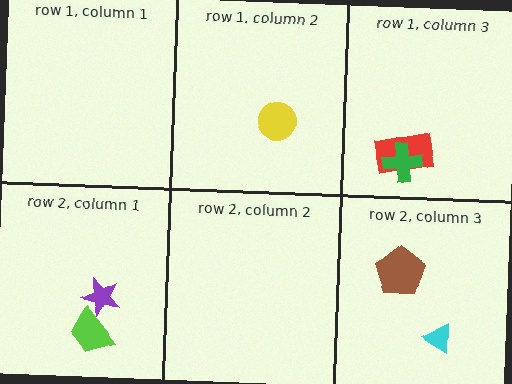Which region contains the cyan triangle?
The row 2, column 3 region.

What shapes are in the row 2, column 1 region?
The purple star, the lime trapezoid.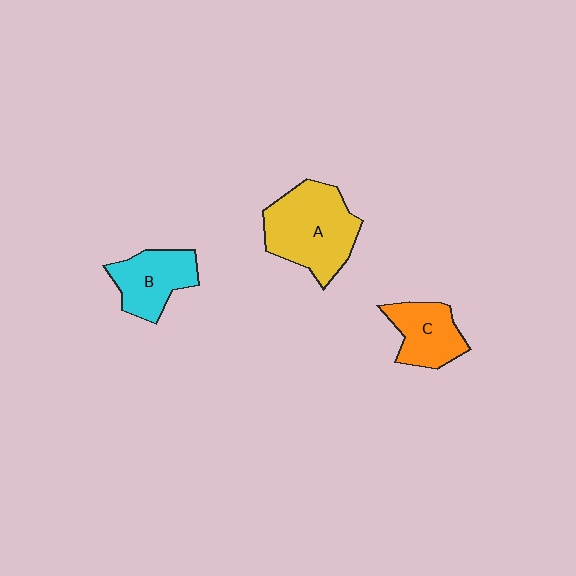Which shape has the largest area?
Shape A (yellow).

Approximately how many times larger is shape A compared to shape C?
Approximately 1.7 times.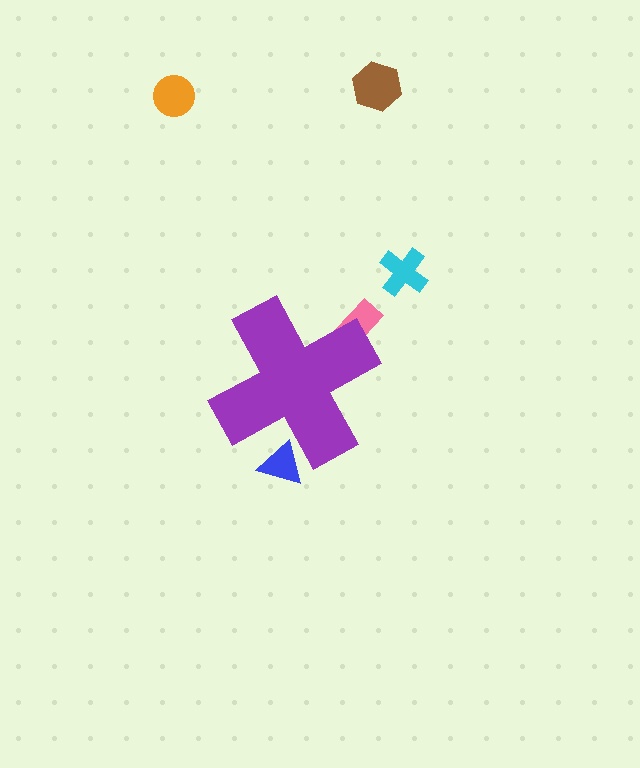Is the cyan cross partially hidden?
No, the cyan cross is fully visible.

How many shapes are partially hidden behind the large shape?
2 shapes are partially hidden.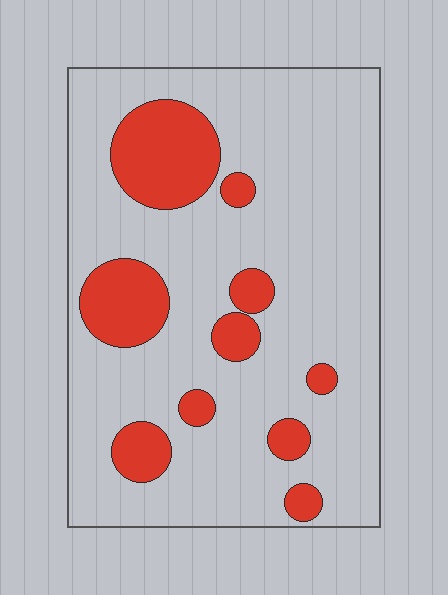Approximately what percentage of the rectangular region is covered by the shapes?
Approximately 20%.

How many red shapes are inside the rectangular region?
10.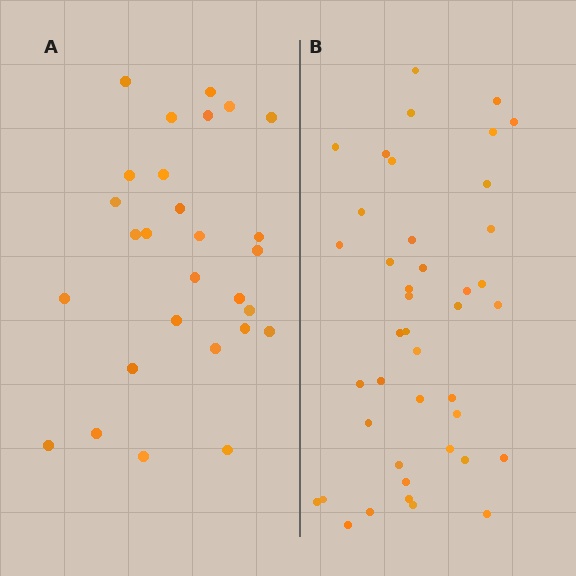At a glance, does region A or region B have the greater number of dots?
Region B (the right region) has more dots.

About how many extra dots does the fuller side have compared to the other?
Region B has approximately 15 more dots than region A.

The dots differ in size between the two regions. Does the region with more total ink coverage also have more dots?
No. Region A has more total ink coverage because its dots are larger, but region B actually contains more individual dots. Total area can be misleading — the number of items is what matters here.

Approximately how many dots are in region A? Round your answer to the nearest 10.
About 30 dots. (The exact count is 28, which rounds to 30.)